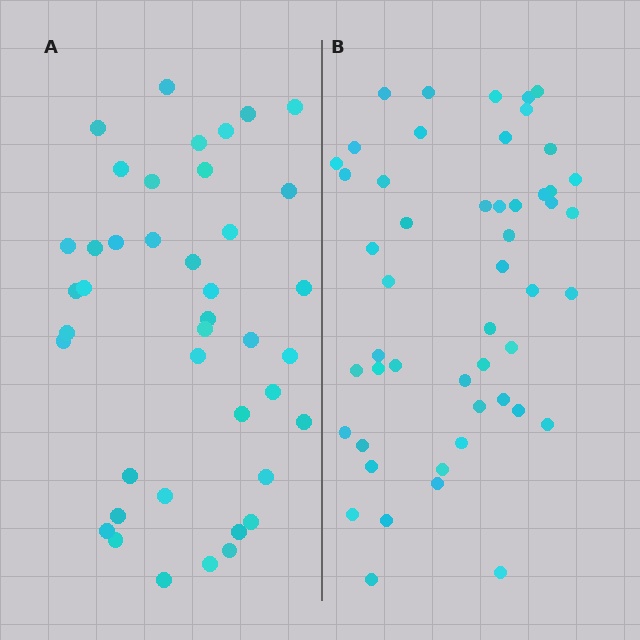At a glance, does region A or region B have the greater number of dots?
Region B (the right region) has more dots.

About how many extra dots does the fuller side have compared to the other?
Region B has roughly 8 or so more dots than region A.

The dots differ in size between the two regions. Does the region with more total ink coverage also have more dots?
No. Region A has more total ink coverage because its dots are larger, but region B actually contains more individual dots. Total area can be misleading — the number of items is what matters here.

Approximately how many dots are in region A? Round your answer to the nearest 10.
About 40 dots. (The exact count is 41, which rounds to 40.)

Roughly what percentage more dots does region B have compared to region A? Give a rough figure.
About 20% more.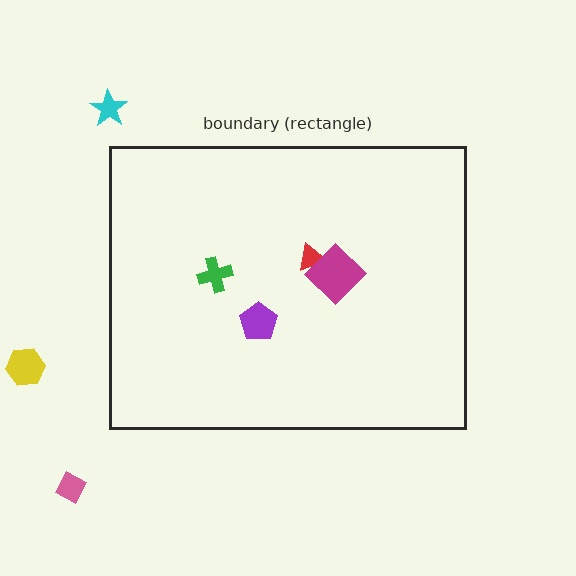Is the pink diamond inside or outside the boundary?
Outside.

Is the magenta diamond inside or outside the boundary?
Inside.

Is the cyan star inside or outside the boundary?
Outside.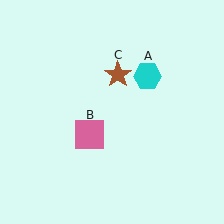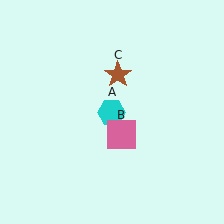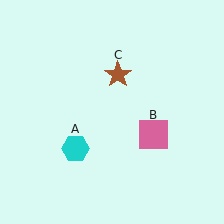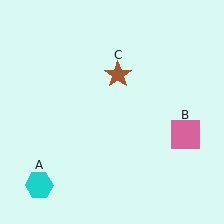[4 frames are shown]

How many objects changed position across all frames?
2 objects changed position: cyan hexagon (object A), pink square (object B).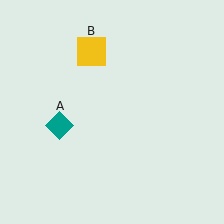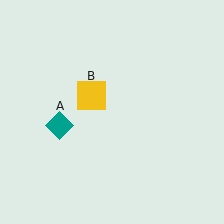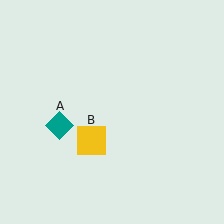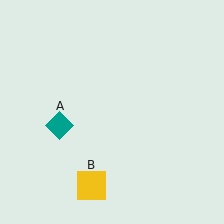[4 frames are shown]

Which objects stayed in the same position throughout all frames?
Teal diamond (object A) remained stationary.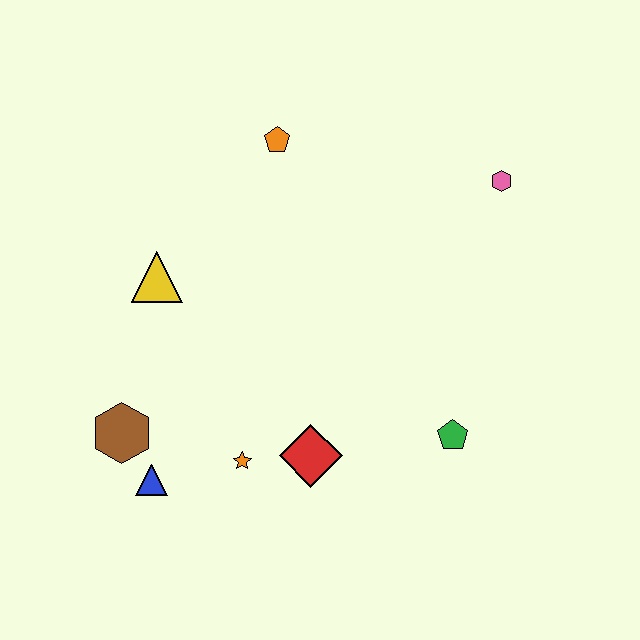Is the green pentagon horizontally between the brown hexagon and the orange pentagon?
No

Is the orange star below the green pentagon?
Yes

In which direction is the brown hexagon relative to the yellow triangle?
The brown hexagon is below the yellow triangle.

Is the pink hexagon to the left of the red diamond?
No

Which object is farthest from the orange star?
The pink hexagon is farthest from the orange star.